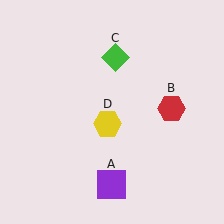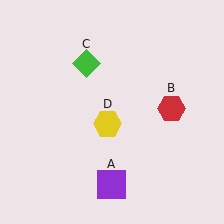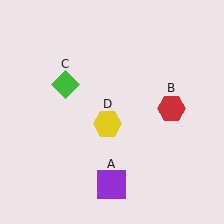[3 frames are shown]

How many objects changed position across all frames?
1 object changed position: green diamond (object C).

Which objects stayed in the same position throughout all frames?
Purple square (object A) and red hexagon (object B) and yellow hexagon (object D) remained stationary.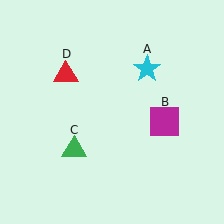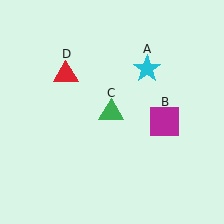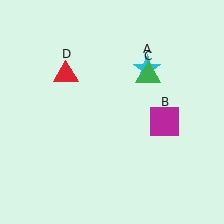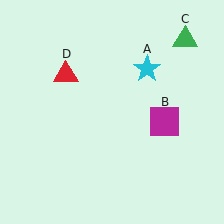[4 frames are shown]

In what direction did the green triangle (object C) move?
The green triangle (object C) moved up and to the right.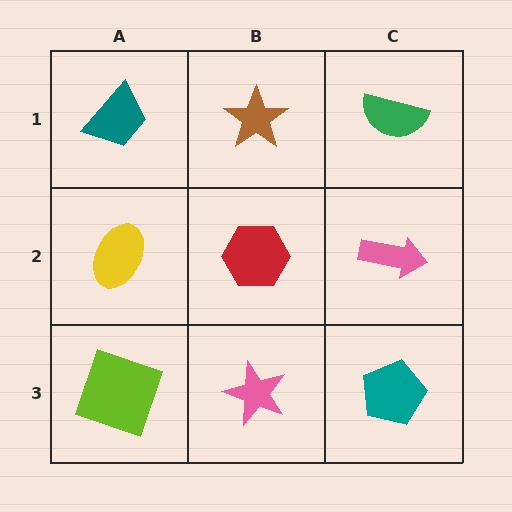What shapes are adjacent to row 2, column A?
A teal trapezoid (row 1, column A), a lime square (row 3, column A), a red hexagon (row 2, column B).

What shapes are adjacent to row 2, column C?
A green semicircle (row 1, column C), a teal pentagon (row 3, column C), a red hexagon (row 2, column B).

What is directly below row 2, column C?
A teal pentagon.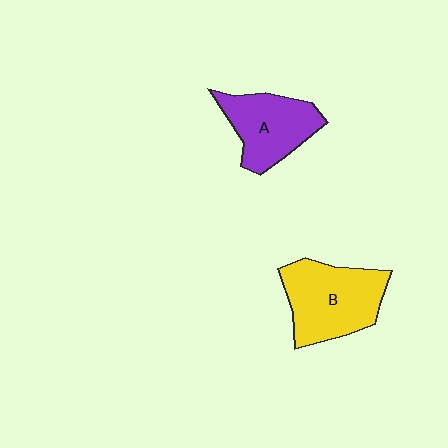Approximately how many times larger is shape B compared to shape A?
Approximately 1.2 times.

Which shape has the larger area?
Shape B (yellow).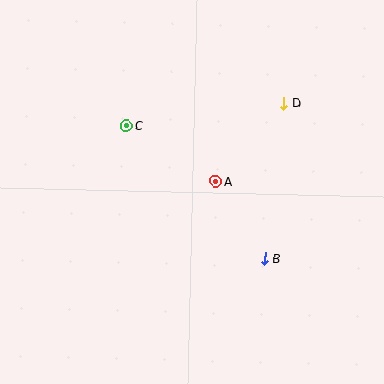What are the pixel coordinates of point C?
Point C is at (126, 126).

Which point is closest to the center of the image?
Point A at (216, 181) is closest to the center.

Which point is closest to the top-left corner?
Point C is closest to the top-left corner.